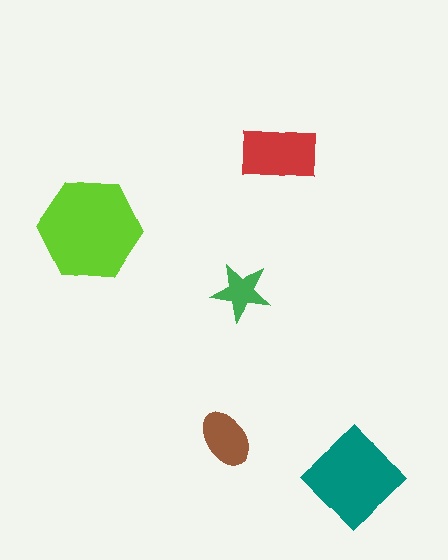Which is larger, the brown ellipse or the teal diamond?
The teal diamond.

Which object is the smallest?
The green star.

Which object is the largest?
The lime hexagon.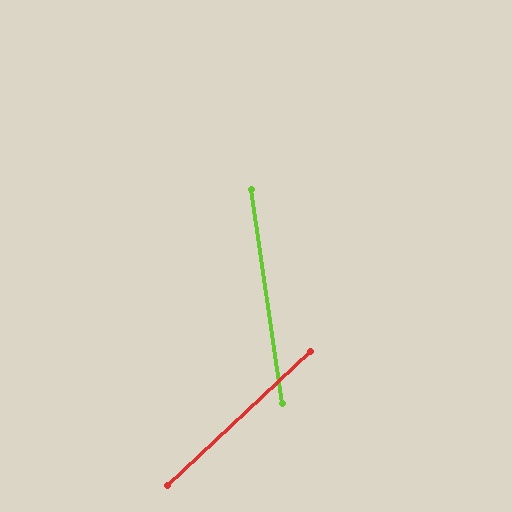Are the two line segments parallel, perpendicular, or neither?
Neither parallel nor perpendicular — they differ by about 55°.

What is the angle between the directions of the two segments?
Approximately 55 degrees.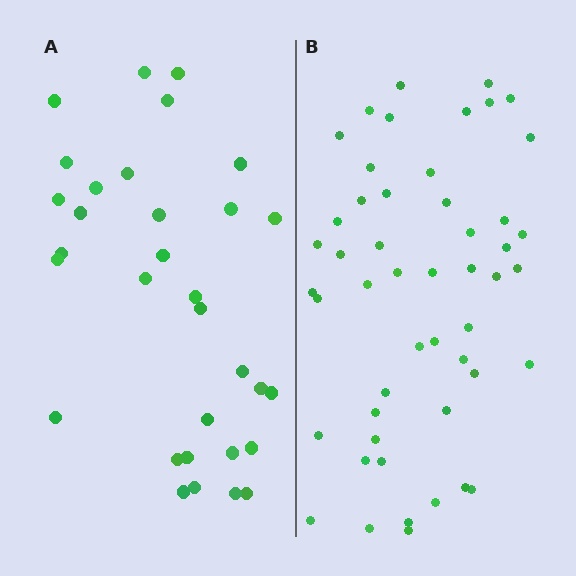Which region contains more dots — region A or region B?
Region B (the right region) has more dots.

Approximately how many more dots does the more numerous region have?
Region B has approximately 20 more dots than region A.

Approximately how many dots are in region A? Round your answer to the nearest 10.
About 30 dots. (The exact count is 32, which rounds to 30.)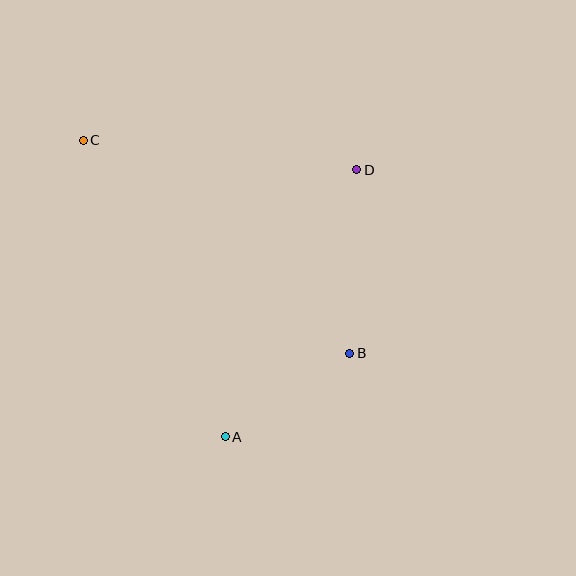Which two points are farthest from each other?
Points B and C are farthest from each other.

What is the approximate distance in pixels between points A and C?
The distance between A and C is approximately 329 pixels.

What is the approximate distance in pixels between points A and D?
The distance between A and D is approximately 297 pixels.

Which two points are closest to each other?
Points A and B are closest to each other.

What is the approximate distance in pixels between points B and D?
The distance between B and D is approximately 184 pixels.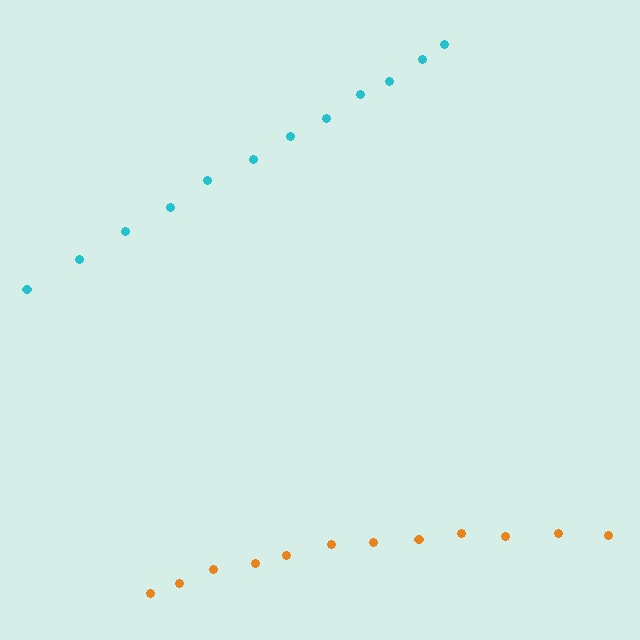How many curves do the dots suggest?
There are 2 distinct paths.